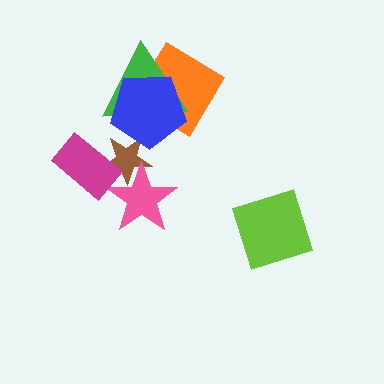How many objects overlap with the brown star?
3 objects overlap with the brown star.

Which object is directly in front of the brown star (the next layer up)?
The pink star is directly in front of the brown star.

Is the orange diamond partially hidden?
Yes, it is partially covered by another shape.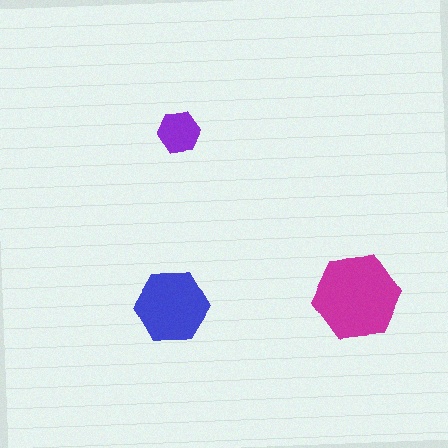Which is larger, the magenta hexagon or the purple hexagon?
The magenta one.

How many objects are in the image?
There are 3 objects in the image.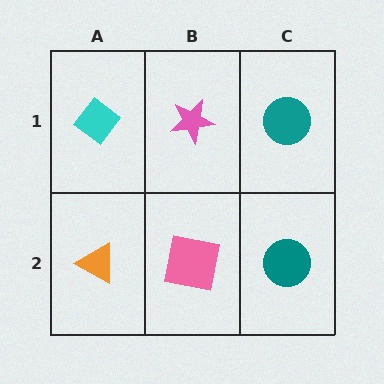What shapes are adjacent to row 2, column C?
A teal circle (row 1, column C), a pink square (row 2, column B).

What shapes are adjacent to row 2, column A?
A cyan diamond (row 1, column A), a pink square (row 2, column B).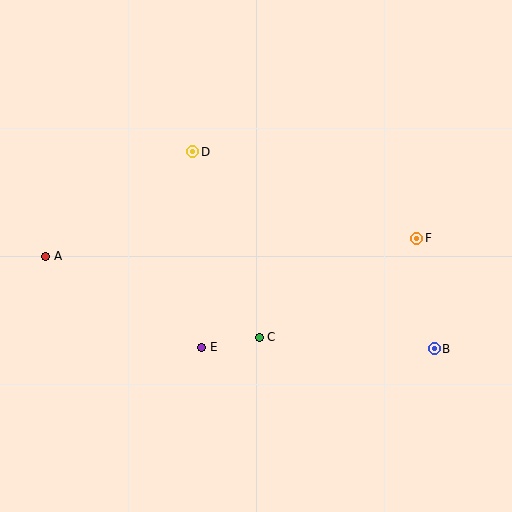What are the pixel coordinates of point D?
Point D is at (193, 152).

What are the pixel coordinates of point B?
Point B is at (434, 349).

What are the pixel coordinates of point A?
Point A is at (46, 256).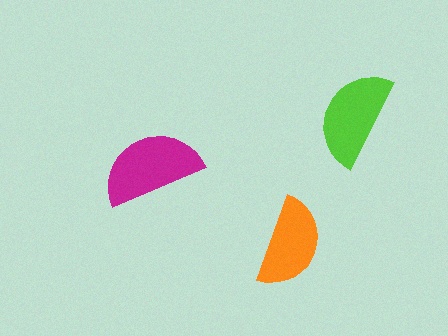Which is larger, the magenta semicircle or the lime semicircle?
The magenta one.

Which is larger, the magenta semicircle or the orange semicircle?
The magenta one.